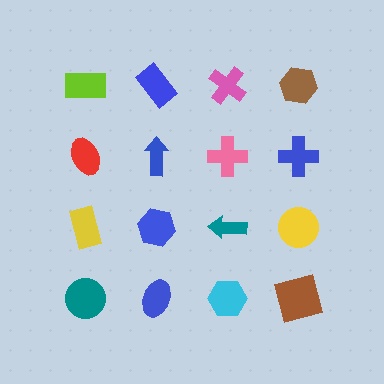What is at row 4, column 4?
A brown square.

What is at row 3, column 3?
A teal arrow.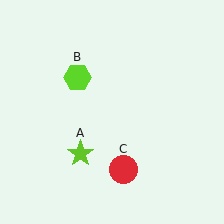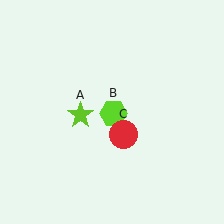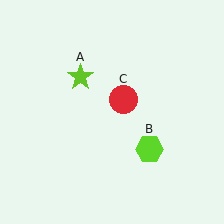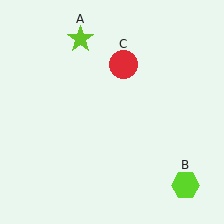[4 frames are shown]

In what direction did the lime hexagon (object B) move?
The lime hexagon (object B) moved down and to the right.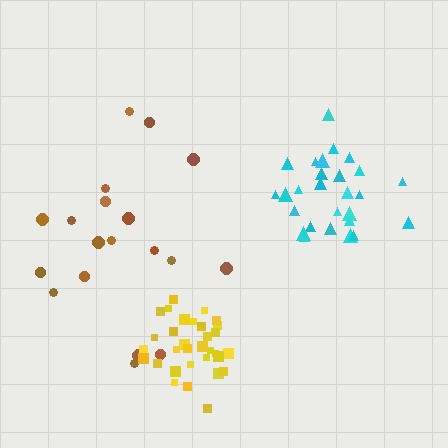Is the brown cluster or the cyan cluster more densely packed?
Cyan.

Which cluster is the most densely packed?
Yellow.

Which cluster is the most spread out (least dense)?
Brown.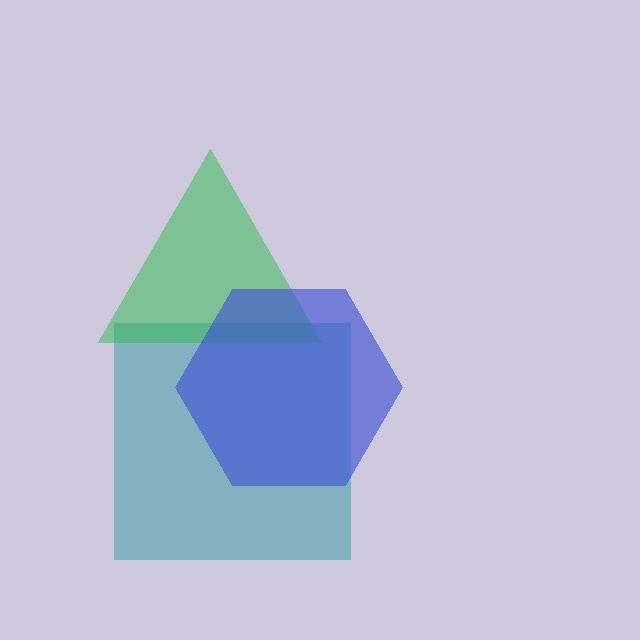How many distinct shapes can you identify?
There are 3 distinct shapes: a teal square, a green triangle, a blue hexagon.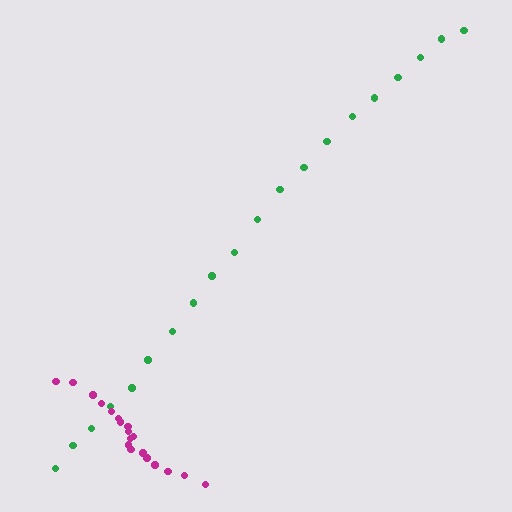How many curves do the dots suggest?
There are 2 distinct paths.